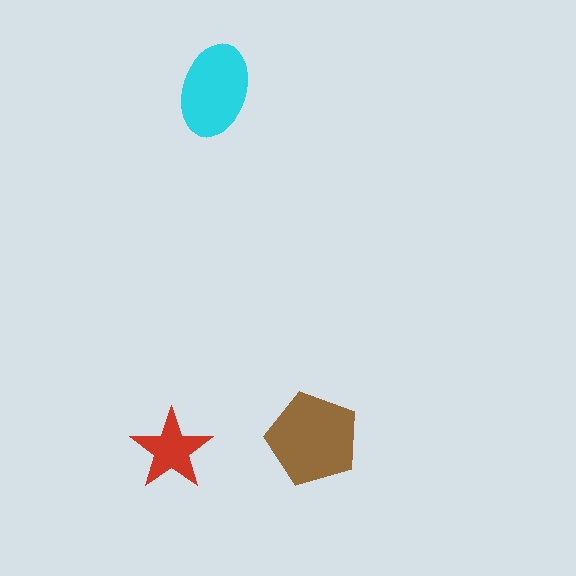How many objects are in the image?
There are 3 objects in the image.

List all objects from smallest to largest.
The red star, the cyan ellipse, the brown pentagon.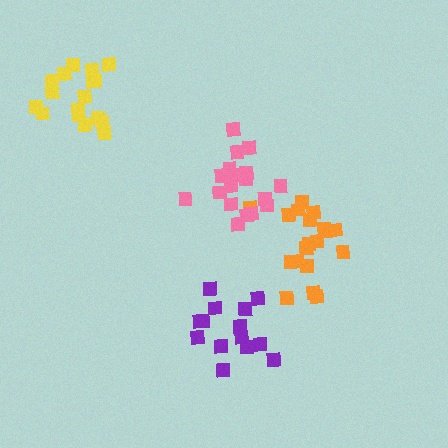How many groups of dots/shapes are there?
There are 4 groups.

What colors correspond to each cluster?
The clusters are colored: orange, purple, yellow, pink.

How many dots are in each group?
Group 1: 19 dots, Group 2: 14 dots, Group 3: 17 dots, Group 4: 19 dots (69 total).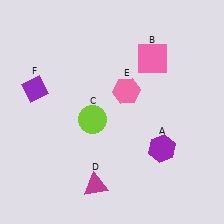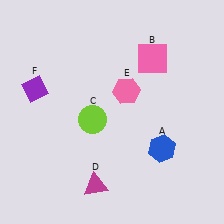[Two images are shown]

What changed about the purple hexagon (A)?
In Image 1, A is purple. In Image 2, it changed to blue.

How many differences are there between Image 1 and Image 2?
There is 1 difference between the two images.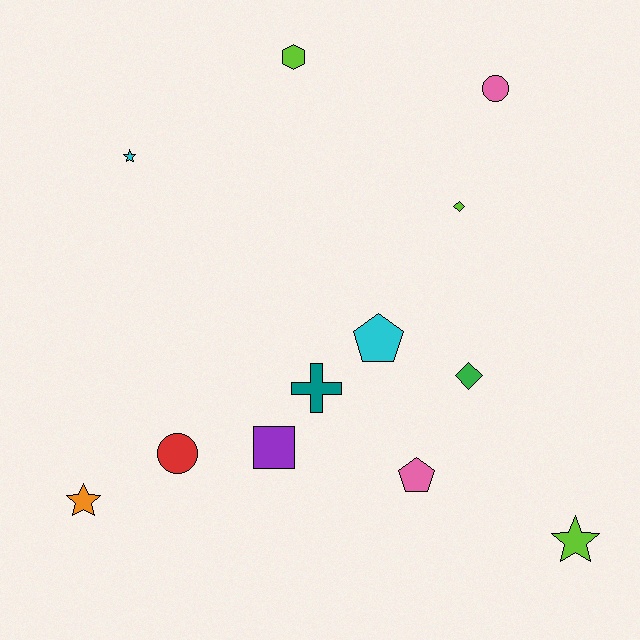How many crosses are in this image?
There is 1 cross.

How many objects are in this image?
There are 12 objects.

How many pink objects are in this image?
There are 2 pink objects.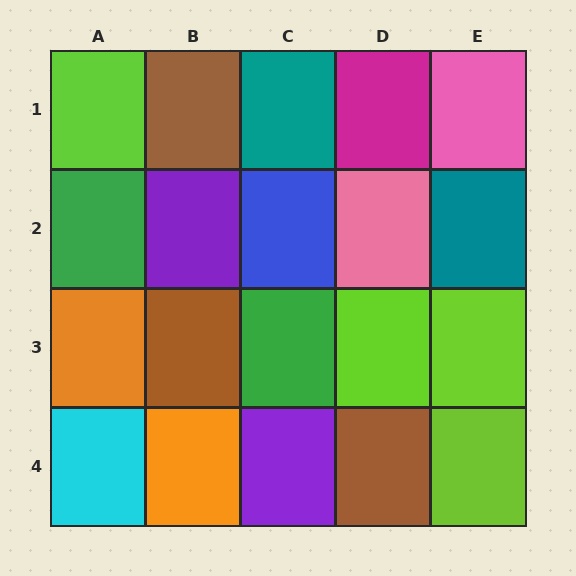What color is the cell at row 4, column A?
Cyan.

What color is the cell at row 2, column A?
Green.